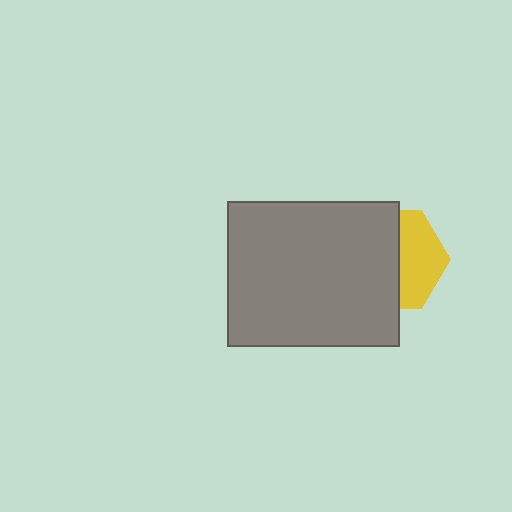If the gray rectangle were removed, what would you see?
You would see the complete yellow hexagon.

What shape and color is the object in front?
The object in front is a gray rectangle.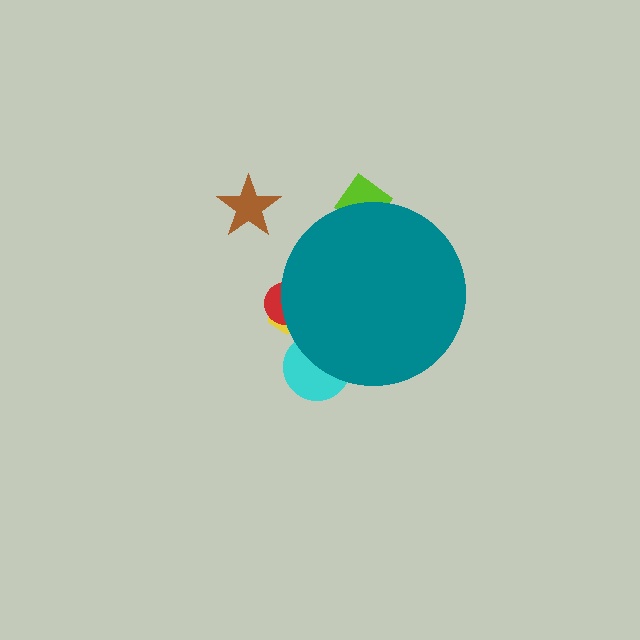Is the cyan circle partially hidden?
Yes, the cyan circle is partially hidden behind the teal circle.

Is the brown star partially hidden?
No, the brown star is fully visible.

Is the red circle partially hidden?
Yes, the red circle is partially hidden behind the teal circle.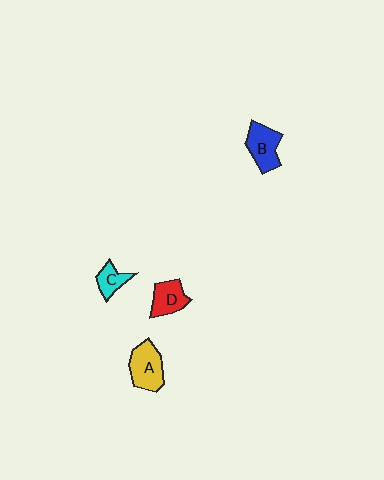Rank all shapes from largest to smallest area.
From largest to smallest: A (yellow), B (blue), D (red), C (cyan).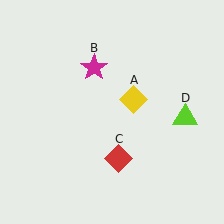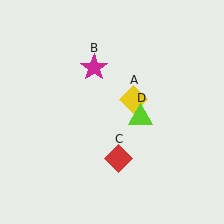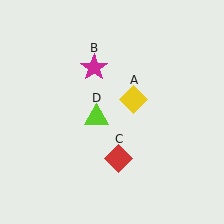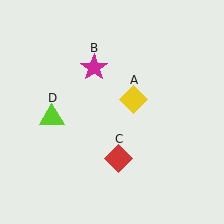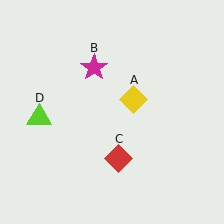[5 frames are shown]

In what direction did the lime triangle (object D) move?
The lime triangle (object D) moved left.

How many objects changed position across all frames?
1 object changed position: lime triangle (object D).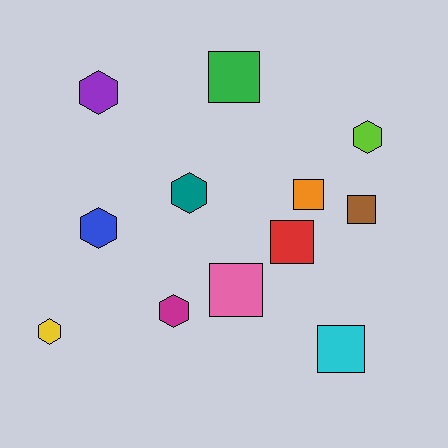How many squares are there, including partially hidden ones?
There are 6 squares.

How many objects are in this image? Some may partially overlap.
There are 12 objects.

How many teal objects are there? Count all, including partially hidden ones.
There is 1 teal object.